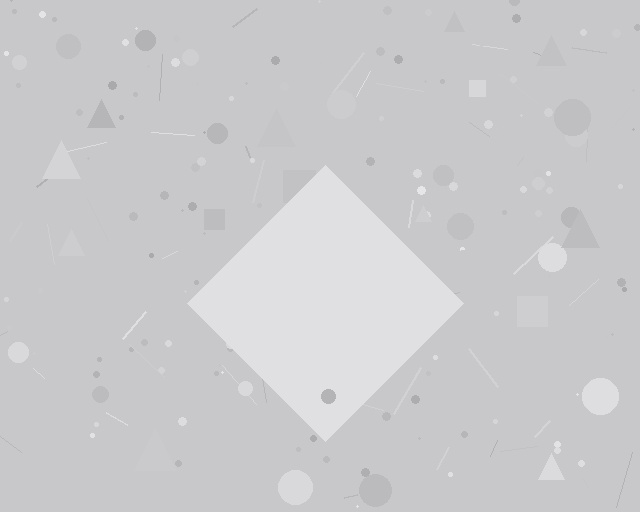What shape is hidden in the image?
A diamond is hidden in the image.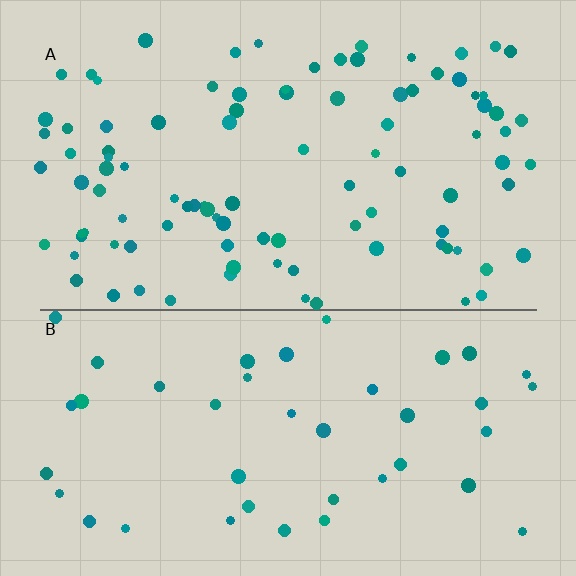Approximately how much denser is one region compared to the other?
Approximately 2.3× — region A over region B.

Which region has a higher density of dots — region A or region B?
A (the top).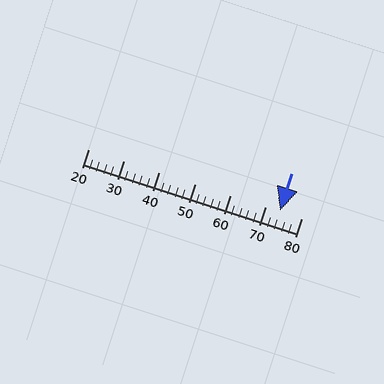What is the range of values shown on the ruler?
The ruler shows values from 20 to 80.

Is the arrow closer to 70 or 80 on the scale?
The arrow is closer to 70.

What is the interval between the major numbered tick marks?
The major tick marks are spaced 10 units apart.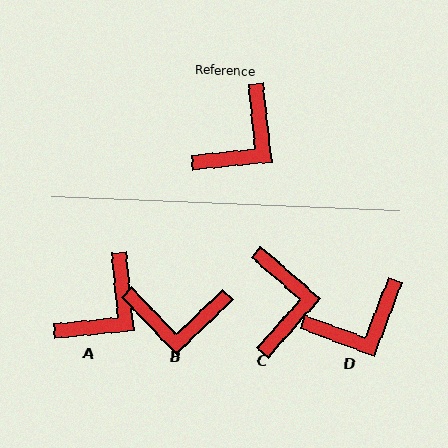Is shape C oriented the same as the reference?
No, it is off by about 43 degrees.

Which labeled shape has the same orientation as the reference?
A.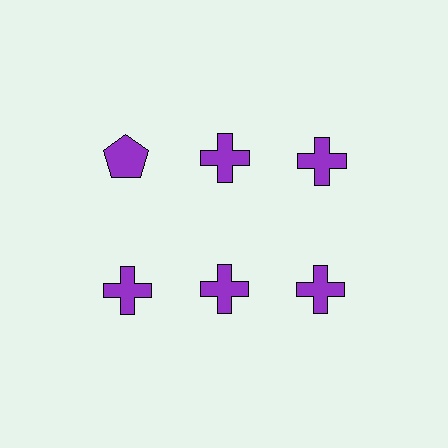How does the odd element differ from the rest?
It has a different shape: pentagon instead of cross.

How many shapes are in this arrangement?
There are 6 shapes arranged in a grid pattern.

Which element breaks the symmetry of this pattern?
The purple pentagon in the top row, leftmost column breaks the symmetry. All other shapes are purple crosses.